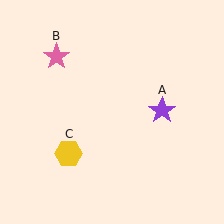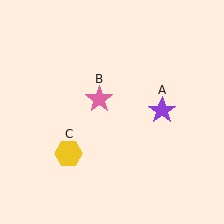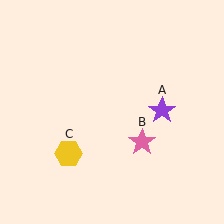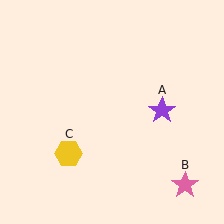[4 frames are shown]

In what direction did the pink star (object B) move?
The pink star (object B) moved down and to the right.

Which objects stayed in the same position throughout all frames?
Purple star (object A) and yellow hexagon (object C) remained stationary.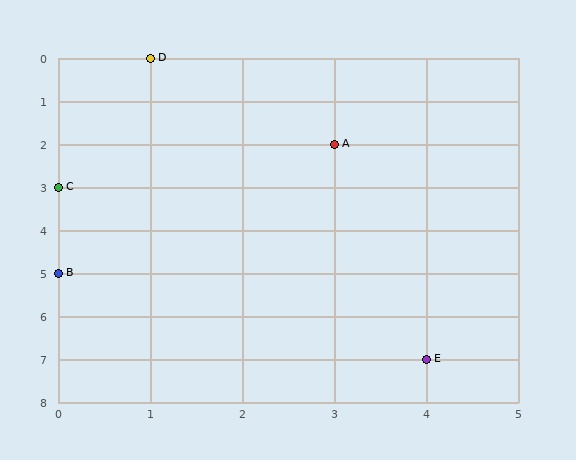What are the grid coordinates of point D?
Point D is at grid coordinates (1, 0).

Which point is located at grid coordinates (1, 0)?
Point D is at (1, 0).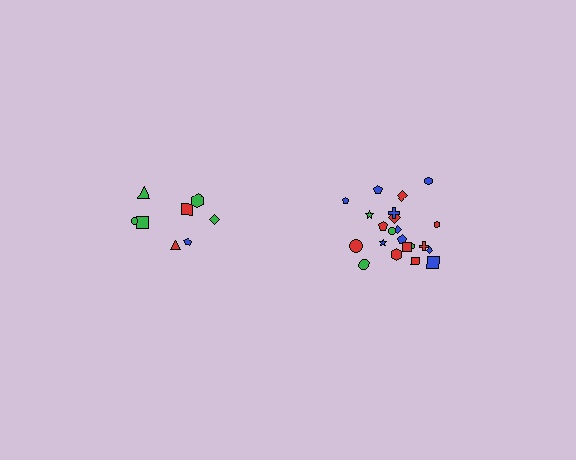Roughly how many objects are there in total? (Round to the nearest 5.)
Roughly 30 objects in total.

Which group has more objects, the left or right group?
The right group.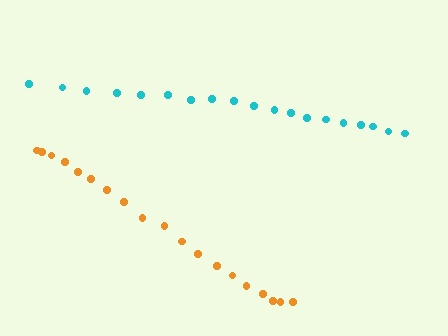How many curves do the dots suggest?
There are 2 distinct paths.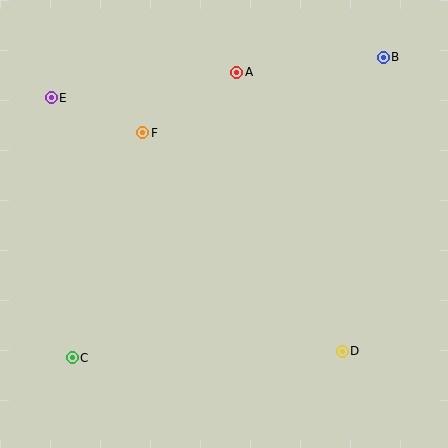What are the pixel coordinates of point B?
Point B is at (383, 57).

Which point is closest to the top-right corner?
Point B is closest to the top-right corner.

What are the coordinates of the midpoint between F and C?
The midpoint between F and C is at (108, 245).